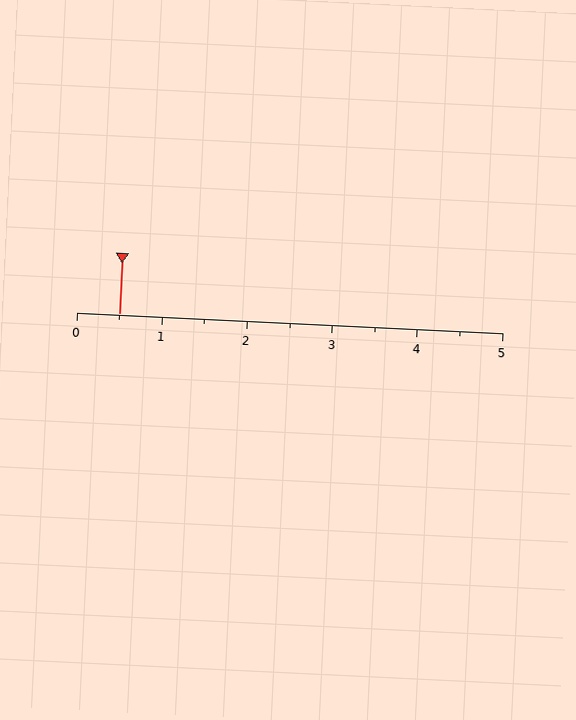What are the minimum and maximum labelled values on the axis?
The axis runs from 0 to 5.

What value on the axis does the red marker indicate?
The marker indicates approximately 0.5.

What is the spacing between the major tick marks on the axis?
The major ticks are spaced 1 apart.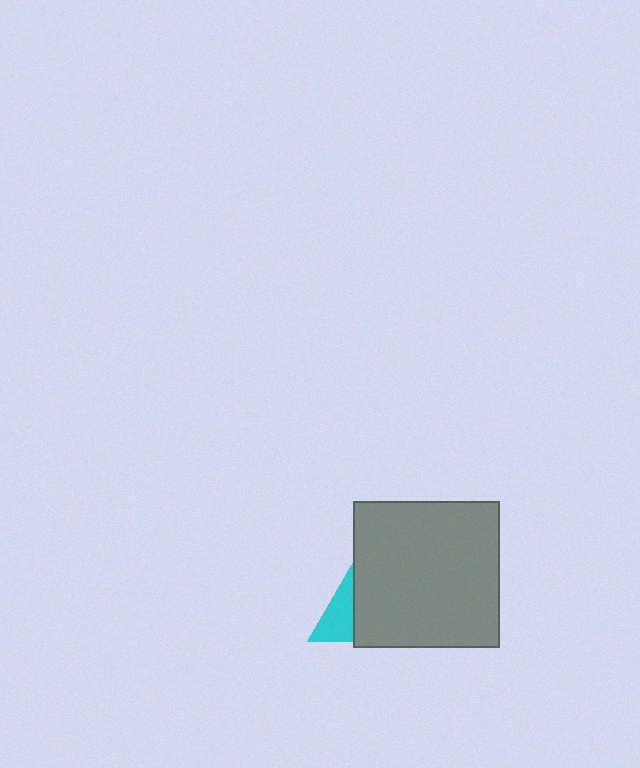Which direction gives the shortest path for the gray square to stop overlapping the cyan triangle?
Moving right gives the shortest separation.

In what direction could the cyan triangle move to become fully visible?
The cyan triangle could move left. That would shift it out from behind the gray square entirely.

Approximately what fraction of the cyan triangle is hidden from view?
Roughly 54% of the cyan triangle is hidden behind the gray square.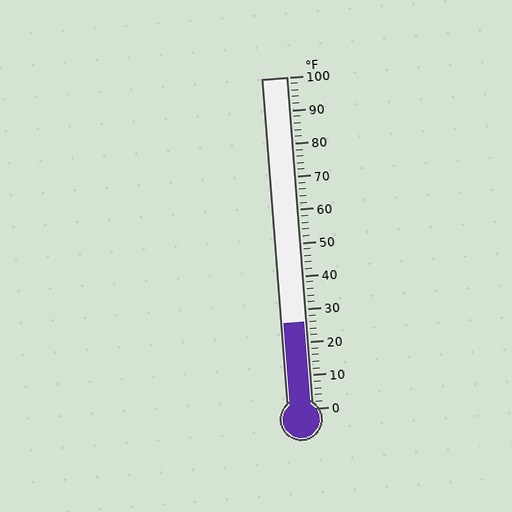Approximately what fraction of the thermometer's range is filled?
The thermometer is filled to approximately 25% of its range.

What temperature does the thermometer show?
The thermometer shows approximately 26°F.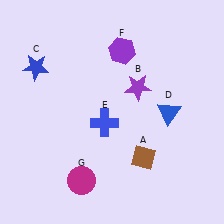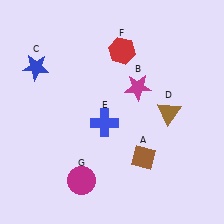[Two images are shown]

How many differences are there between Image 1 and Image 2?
There are 3 differences between the two images.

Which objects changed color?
B changed from purple to magenta. D changed from blue to brown. F changed from purple to red.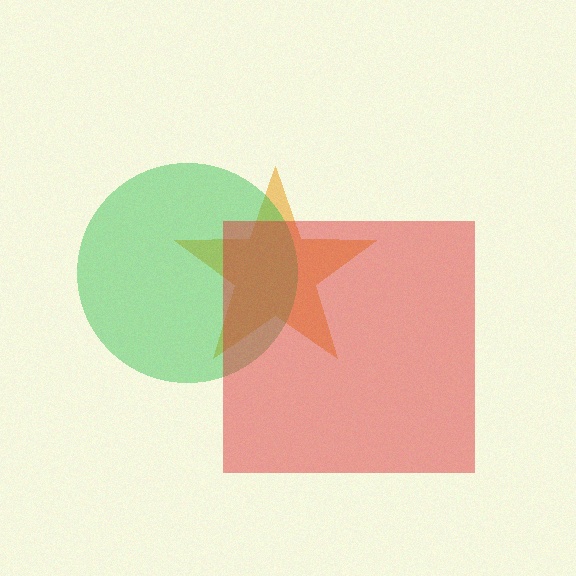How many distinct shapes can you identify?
There are 3 distinct shapes: an orange star, a green circle, a red square.